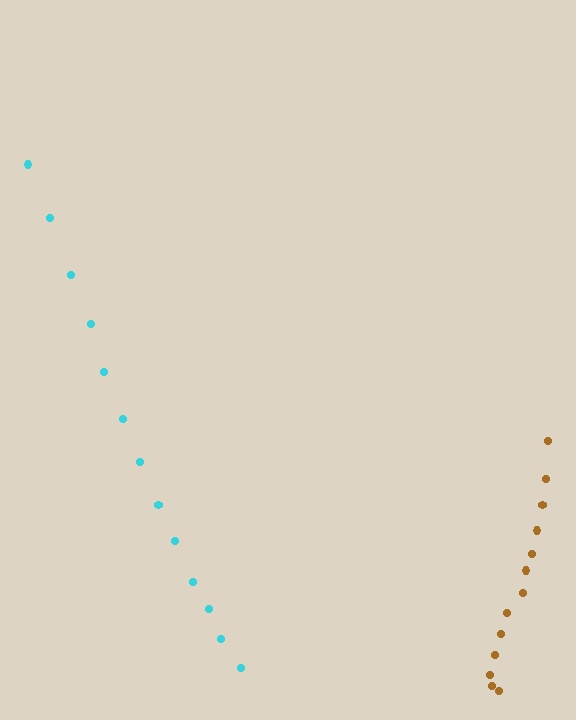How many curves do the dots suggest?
There are 2 distinct paths.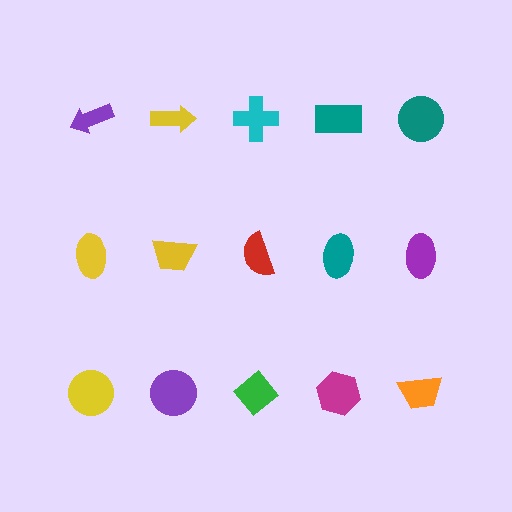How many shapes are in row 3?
5 shapes.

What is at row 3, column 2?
A purple circle.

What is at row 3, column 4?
A magenta hexagon.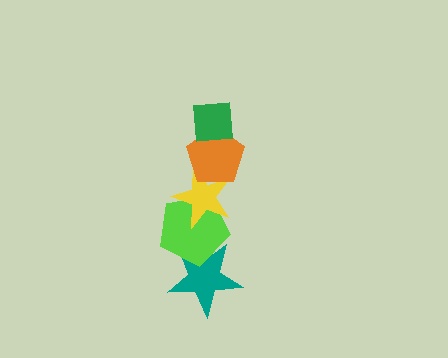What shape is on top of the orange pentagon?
The green square is on top of the orange pentagon.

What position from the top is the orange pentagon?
The orange pentagon is 2nd from the top.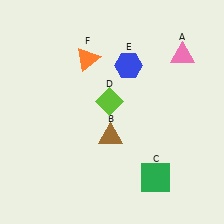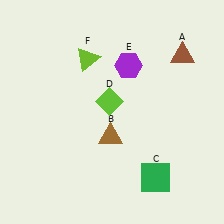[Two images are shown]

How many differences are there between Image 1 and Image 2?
There are 3 differences between the two images.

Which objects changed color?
A changed from pink to brown. E changed from blue to purple. F changed from orange to lime.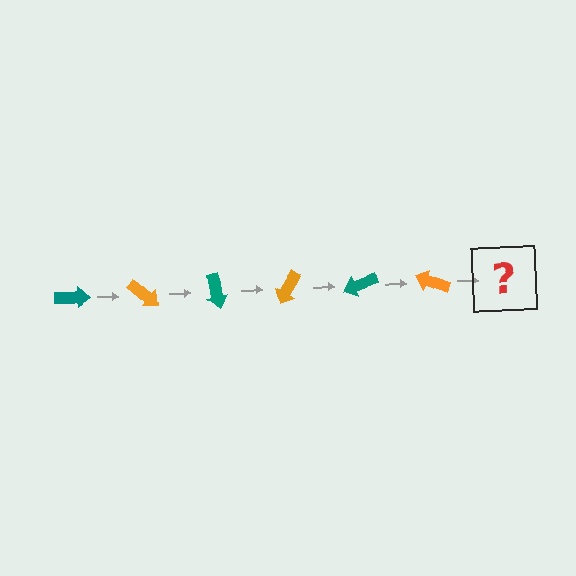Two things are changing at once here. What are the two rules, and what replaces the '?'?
The two rules are that it rotates 40 degrees each step and the color cycles through teal and orange. The '?' should be a teal arrow, rotated 240 degrees from the start.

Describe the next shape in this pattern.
It should be a teal arrow, rotated 240 degrees from the start.